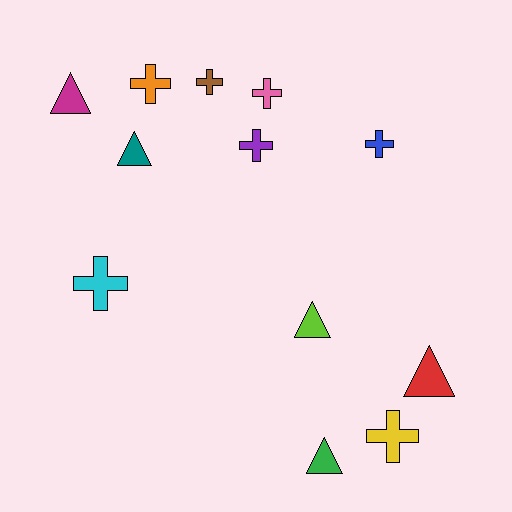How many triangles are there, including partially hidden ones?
There are 5 triangles.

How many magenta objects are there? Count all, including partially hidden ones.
There is 1 magenta object.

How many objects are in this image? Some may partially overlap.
There are 12 objects.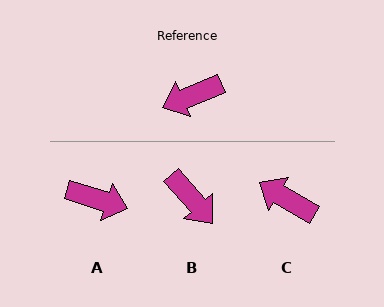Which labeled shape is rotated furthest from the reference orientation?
A, about 141 degrees away.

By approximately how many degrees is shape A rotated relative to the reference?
Approximately 141 degrees counter-clockwise.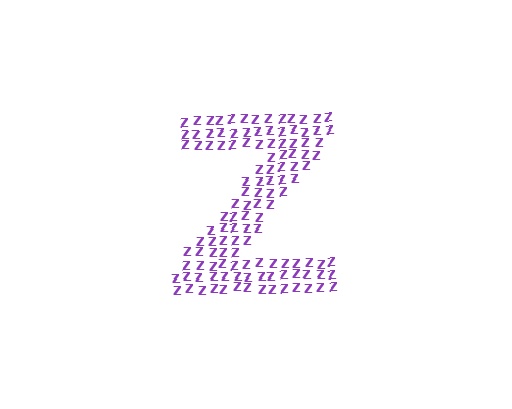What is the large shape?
The large shape is the letter Z.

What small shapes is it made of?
It is made of small letter Z's.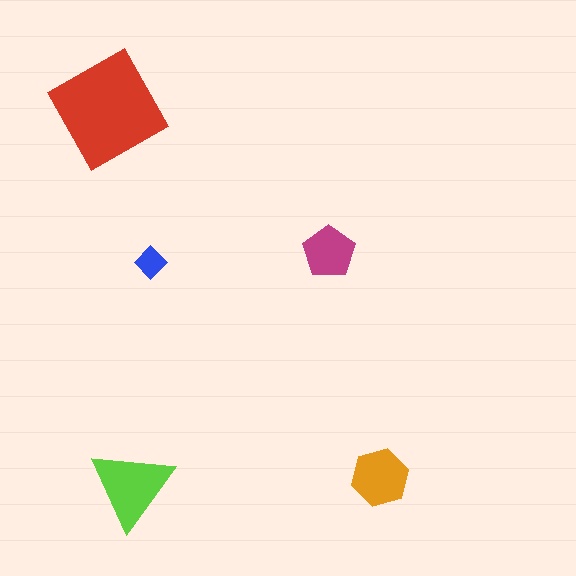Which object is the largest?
The red square.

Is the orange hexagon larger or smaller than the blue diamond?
Larger.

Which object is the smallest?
The blue diamond.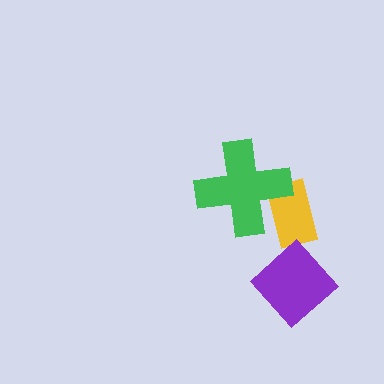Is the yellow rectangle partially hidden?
Yes, it is partially covered by another shape.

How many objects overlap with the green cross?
1 object overlaps with the green cross.